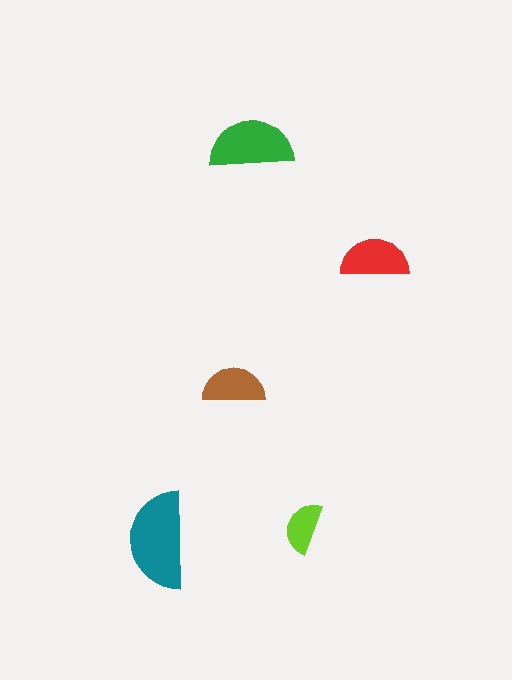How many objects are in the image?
There are 5 objects in the image.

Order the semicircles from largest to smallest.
the teal one, the green one, the red one, the brown one, the lime one.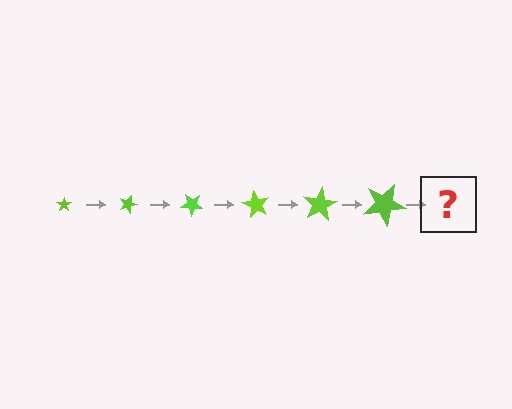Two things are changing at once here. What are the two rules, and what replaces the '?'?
The two rules are that the star grows larger each step and it rotates 20 degrees each step. The '?' should be a star, larger than the previous one and rotated 120 degrees from the start.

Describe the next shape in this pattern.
It should be a star, larger than the previous one and rotated 120 degrees from the start.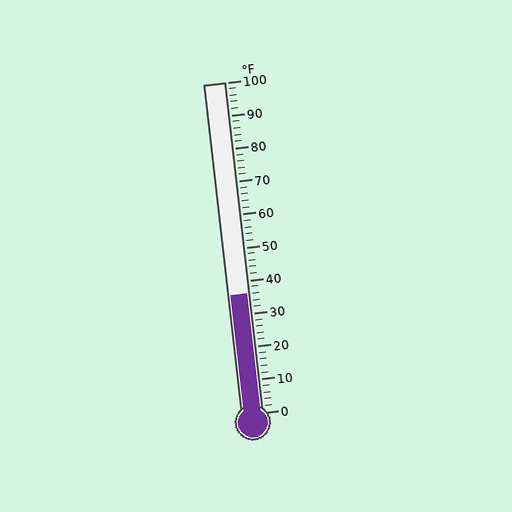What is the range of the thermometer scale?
The thermometer scale ranges from 0°F to 100°F.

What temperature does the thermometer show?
The thermometer shows approximately 36°F.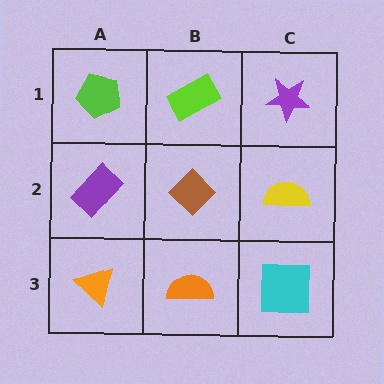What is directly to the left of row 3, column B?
An orange triangle.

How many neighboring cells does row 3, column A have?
2.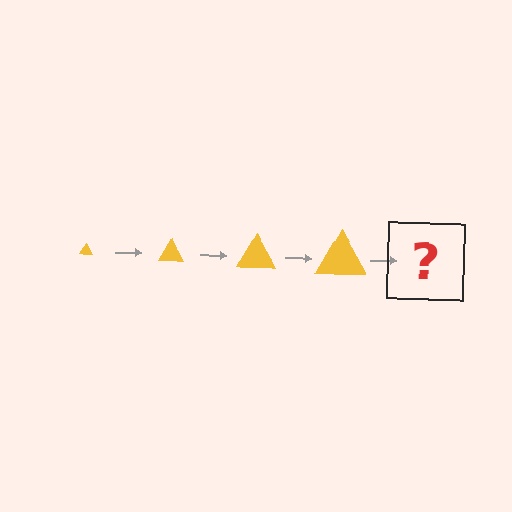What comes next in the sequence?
The next element should be a yellow triangle, larger than the previous one.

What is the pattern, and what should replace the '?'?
The pattern is that the triangle gets progressively larger each step. The '?' should be a yellow triangle, larger than the previous one.